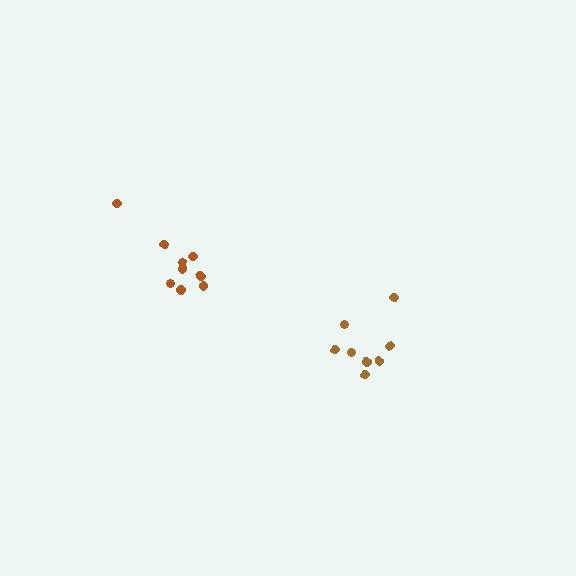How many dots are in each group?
Group 1: 9 dots, Group 2: 8 dots (17 total).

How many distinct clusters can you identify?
There are 2 distinct clusters.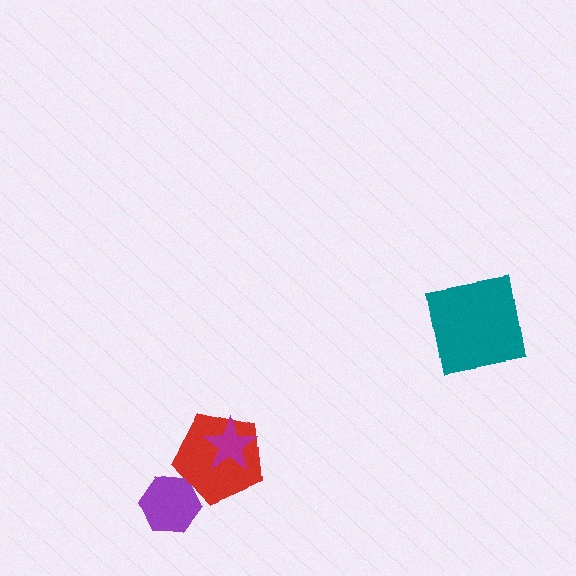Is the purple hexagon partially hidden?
Yes, it is partially covered by another shape.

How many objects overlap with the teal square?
0 objects overlap with the teal square.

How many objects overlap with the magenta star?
1 object overlaps with the magenta star.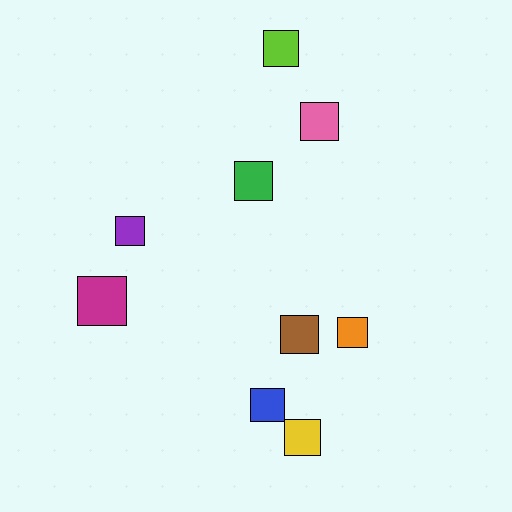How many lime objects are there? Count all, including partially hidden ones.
There is 1 lime object.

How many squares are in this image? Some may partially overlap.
There are 9 squares.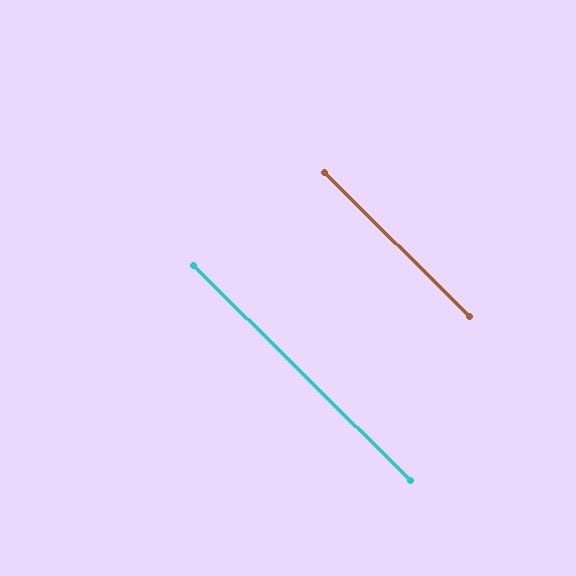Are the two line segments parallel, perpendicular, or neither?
Parallel — their directions differ by only 0.1°.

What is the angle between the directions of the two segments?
Approximately 0 degrees.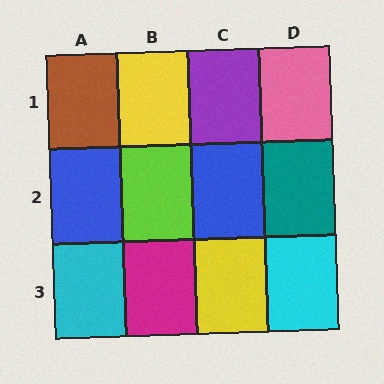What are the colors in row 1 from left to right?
Brown, yellow, purple, pink.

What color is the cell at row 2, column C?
Blue.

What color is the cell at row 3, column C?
Yellow.